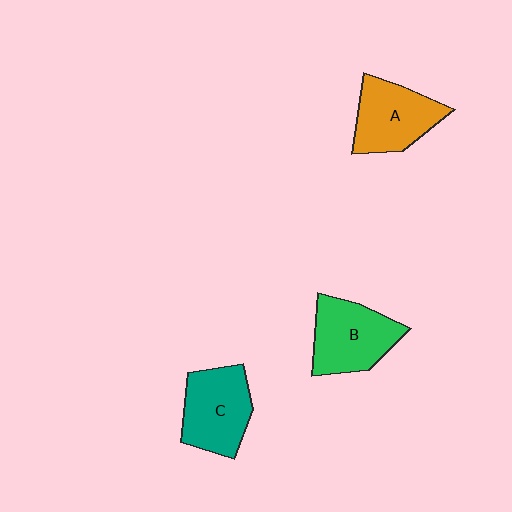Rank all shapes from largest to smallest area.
From largest to smallest: B (green), C (teal), A (orange).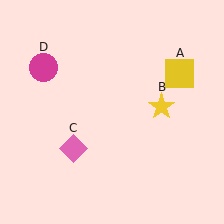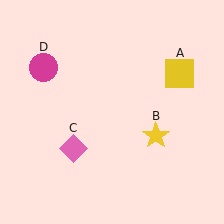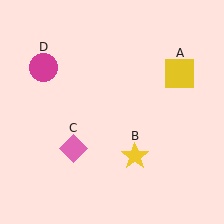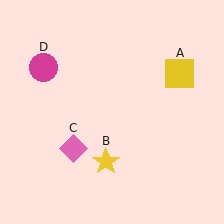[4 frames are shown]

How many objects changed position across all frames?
1 object changed position: yellow star (object B).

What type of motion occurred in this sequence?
The yellow star (object B) rotated clockwise around the center of the scene.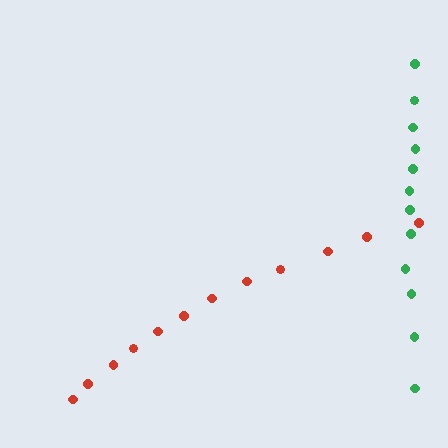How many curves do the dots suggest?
There are 2 distinct paths.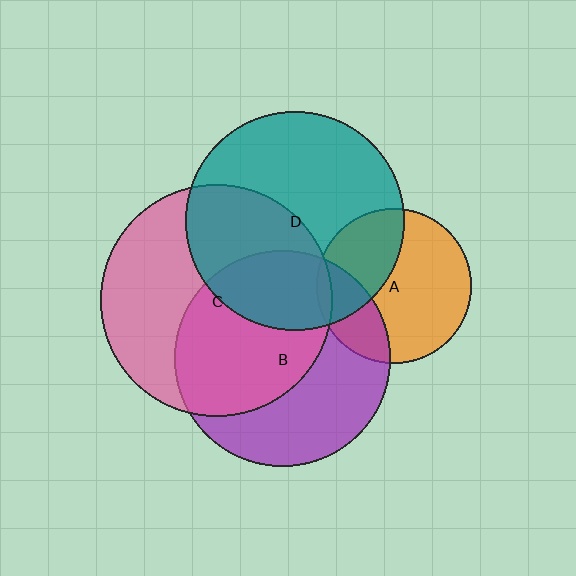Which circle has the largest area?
Circle C (pink).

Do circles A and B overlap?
Yes.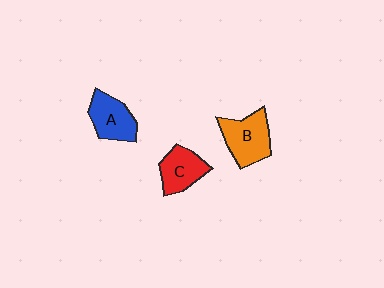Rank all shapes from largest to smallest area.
From largest to smallest: B (orange), A (blue), C (red).